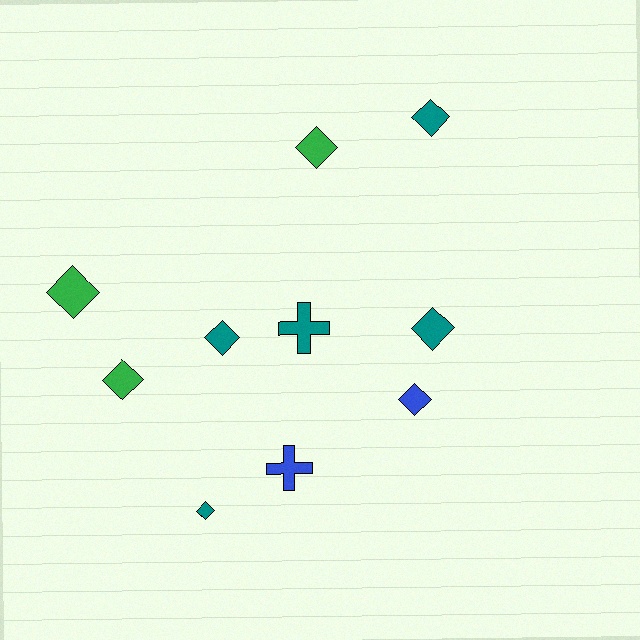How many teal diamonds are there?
There are 4 teal diamonds.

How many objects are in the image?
There are 10 objects.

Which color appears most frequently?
Teal, with 5 objects.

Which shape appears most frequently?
Diamond, with 8 objects.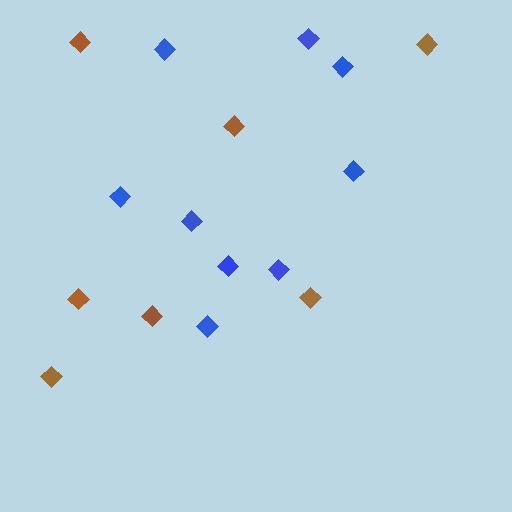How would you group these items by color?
There are 2 groups: one group of blue diamonds (9) and one group of brown diamonds (7).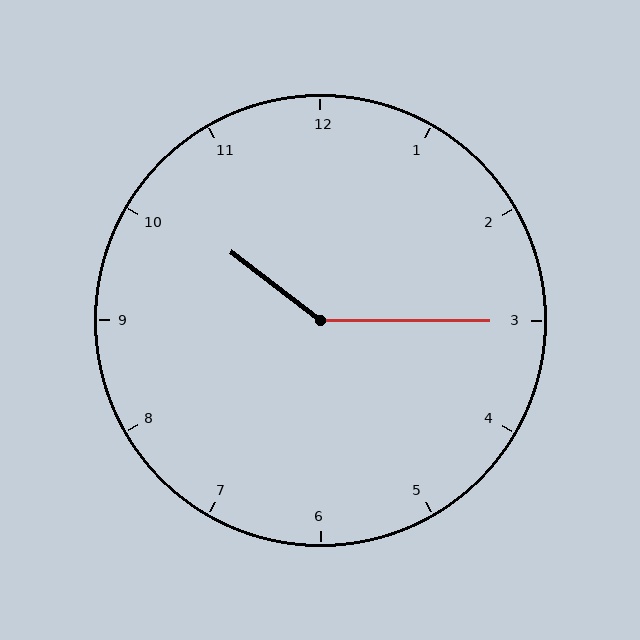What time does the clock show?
10:15.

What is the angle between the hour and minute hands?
Approximately 142 degrees.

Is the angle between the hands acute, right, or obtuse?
It is obtuse.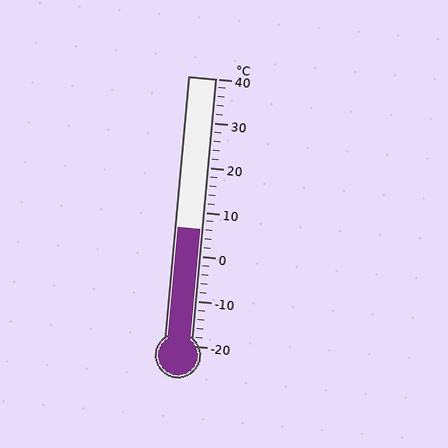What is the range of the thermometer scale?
The thermometer scale ranges from -20°C to 40°C.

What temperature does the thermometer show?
The thermometer shows approximately 6°C.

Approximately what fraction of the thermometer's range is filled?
The thermometer is filled to approximately 45% of its range.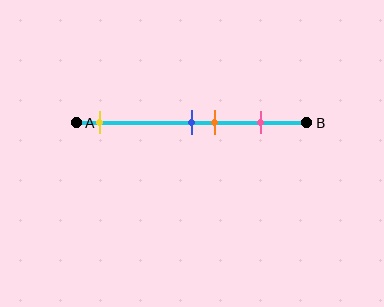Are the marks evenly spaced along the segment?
No, the marks are not evenly spaced.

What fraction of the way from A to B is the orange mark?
The orange mark is approximately 60% (0.6) of the way from A to B.